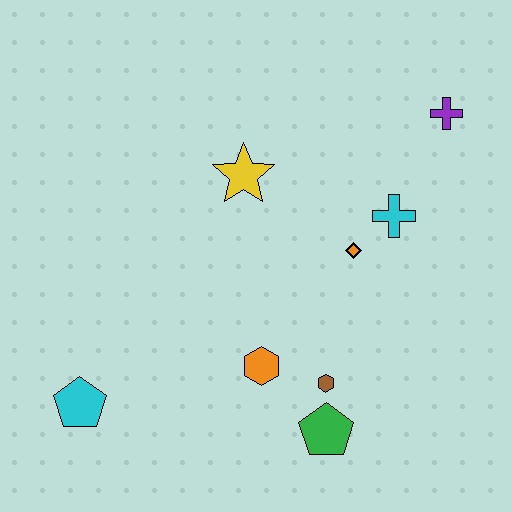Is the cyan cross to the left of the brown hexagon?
No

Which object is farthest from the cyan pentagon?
The purple cross is farthest from the cyan pentagon.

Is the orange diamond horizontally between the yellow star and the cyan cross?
Yes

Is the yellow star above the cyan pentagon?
Yes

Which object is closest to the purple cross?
The cyan cross is closest to the purple cross.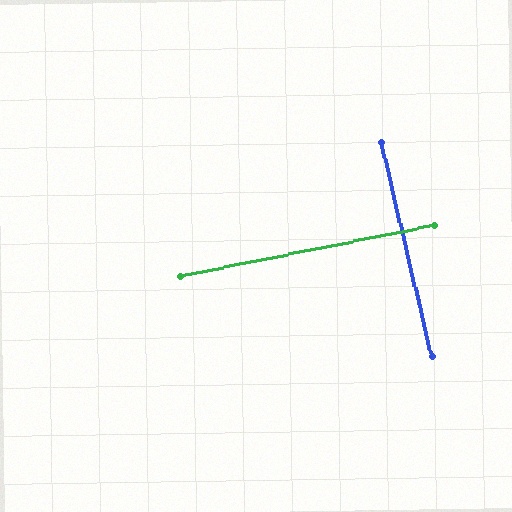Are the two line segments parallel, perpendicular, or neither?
Perpendicular — they meet at approximately 88°.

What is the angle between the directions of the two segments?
Approximately 88 degrees.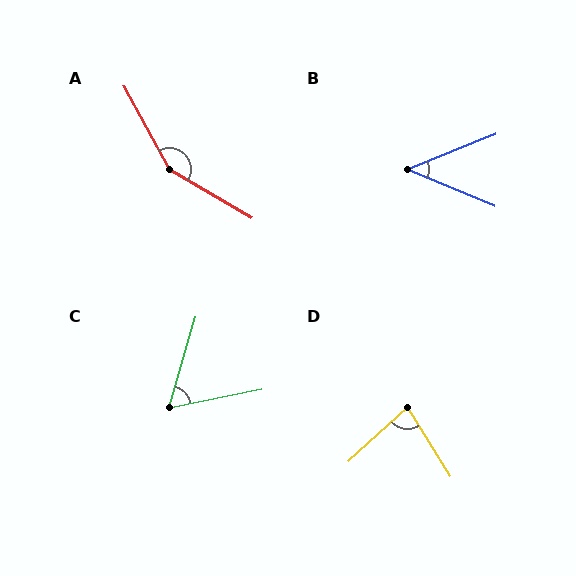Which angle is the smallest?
B, at approximately 45 degrees.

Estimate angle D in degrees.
Approximately 79 degrees.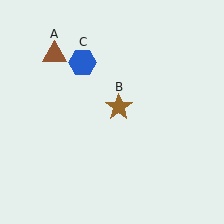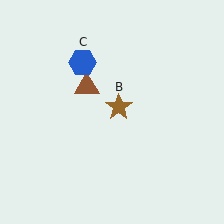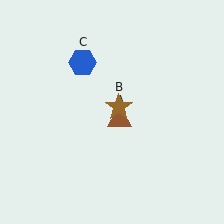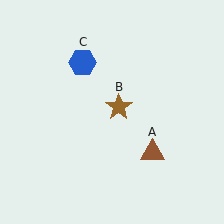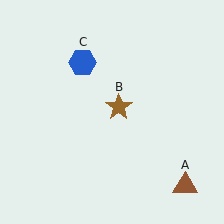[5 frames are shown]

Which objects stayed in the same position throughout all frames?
Brown star (object B) and blue hexagon (object C) remained stationary.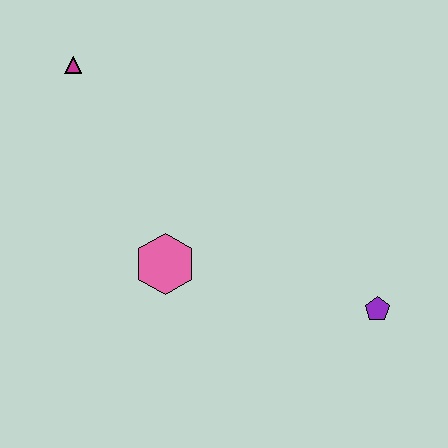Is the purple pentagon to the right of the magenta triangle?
Yes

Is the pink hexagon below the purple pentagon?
No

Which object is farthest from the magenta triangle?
The purple pentagon is farthest from the magenta triangle.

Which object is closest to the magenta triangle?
The pink hexagon is closest to the magenta triangle.